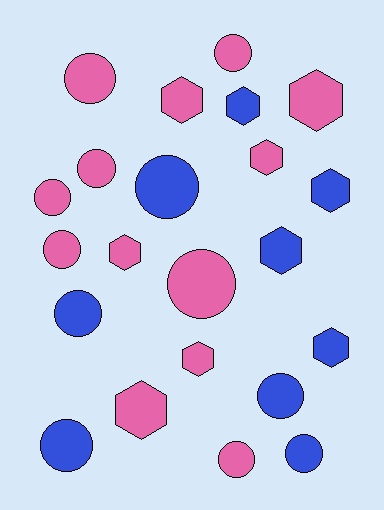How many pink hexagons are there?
There are 6 pink hexagons.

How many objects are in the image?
There are 22 objects.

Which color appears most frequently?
Pink, with 13 objects.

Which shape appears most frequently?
Circle, with 12 objects.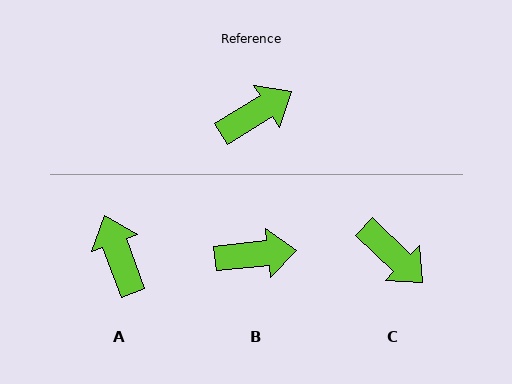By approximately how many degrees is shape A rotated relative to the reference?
Approximately 78 degrees counter-clockwise.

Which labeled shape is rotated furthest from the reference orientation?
A, about 78 degrees away.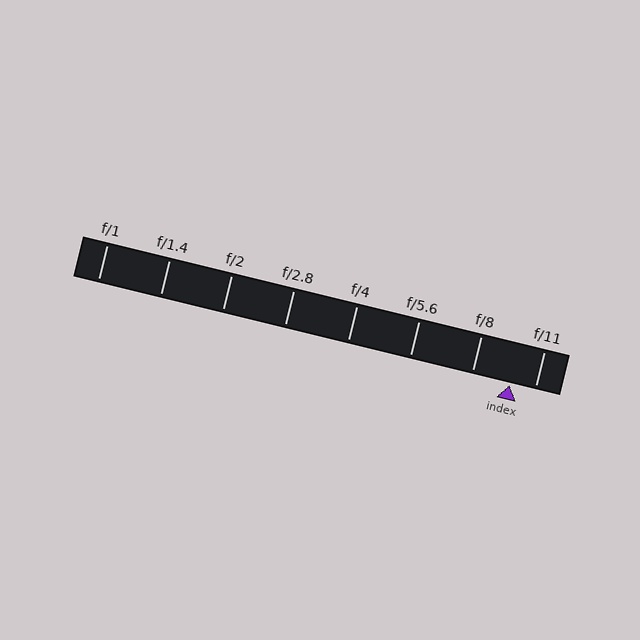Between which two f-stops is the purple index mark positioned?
The index mark is between f/8 and f/11.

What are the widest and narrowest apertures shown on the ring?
The widest aperture shown is f/1 and the narrowest is f/11.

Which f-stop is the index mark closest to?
The index mark is closest to f/11.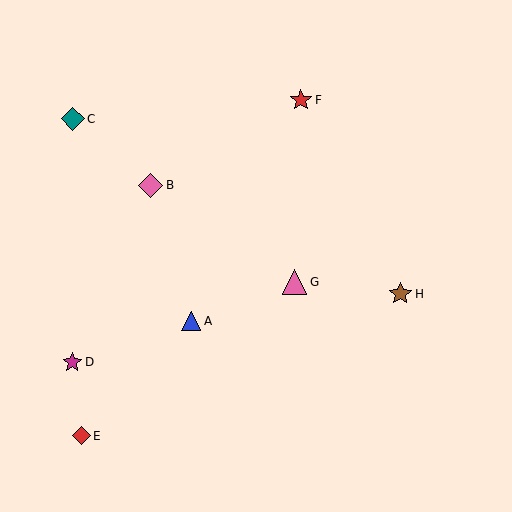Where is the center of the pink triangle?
The center of the pink triangle is at (294, 282).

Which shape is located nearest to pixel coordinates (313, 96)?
The red star (labeled F) at (301, 100) is nearest to that location.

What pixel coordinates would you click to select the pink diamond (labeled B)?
Click at (151, 185) to select the pink diamond B.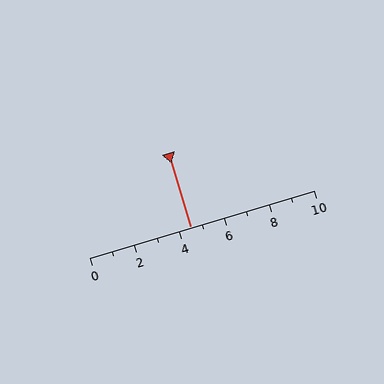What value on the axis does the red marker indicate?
The marker indicates approximately 4.5.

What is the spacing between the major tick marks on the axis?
The major ticks are spaced 2 apart.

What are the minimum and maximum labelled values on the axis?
The axis runs from 0 to 10.